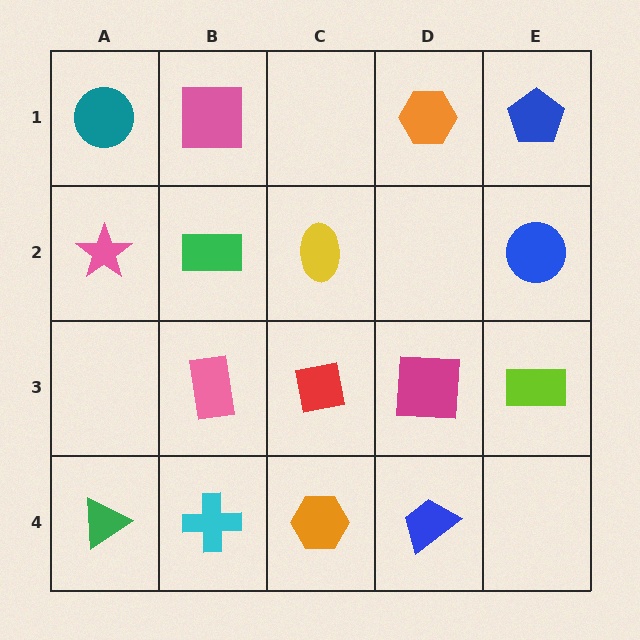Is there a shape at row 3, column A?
No, that cell is empty.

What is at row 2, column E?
A blue circle.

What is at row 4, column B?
A cyan cross.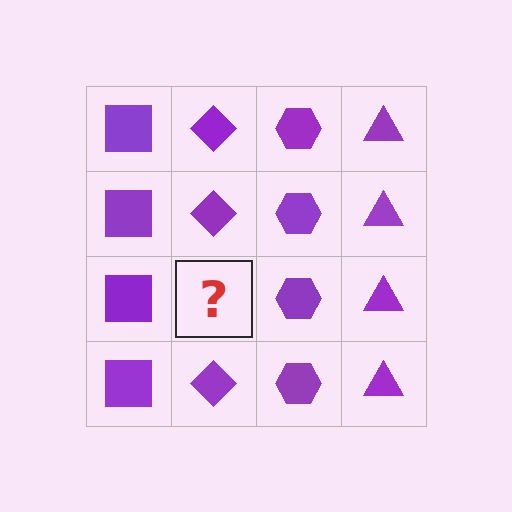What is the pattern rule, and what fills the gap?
The rule is that each column has a consistent shape. The gap should be filled with a purple diamond.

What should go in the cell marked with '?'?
The missing cell should contain a purple diamond.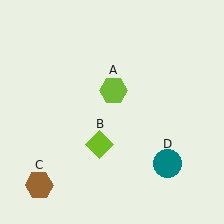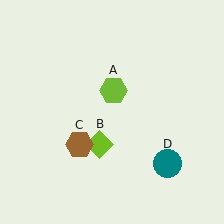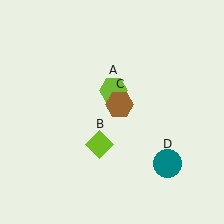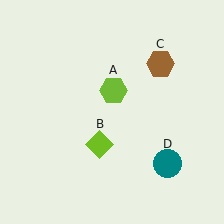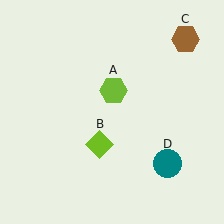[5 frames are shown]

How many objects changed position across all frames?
1 object changed position: brown hexagon (object C).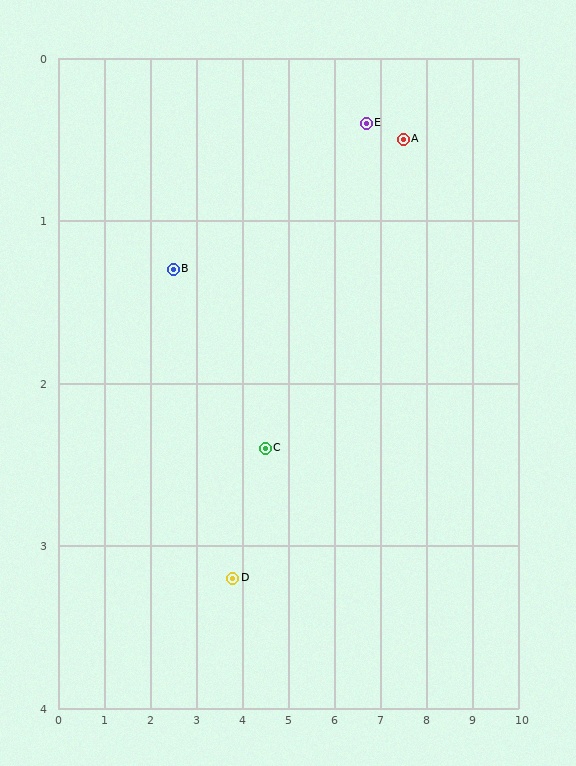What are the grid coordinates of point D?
Point D is at approximately (3.8, 3.2).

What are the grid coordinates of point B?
Point B is at approximately (2.5, 1.3).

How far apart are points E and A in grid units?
Points E and A are about 0.8 grid units apart.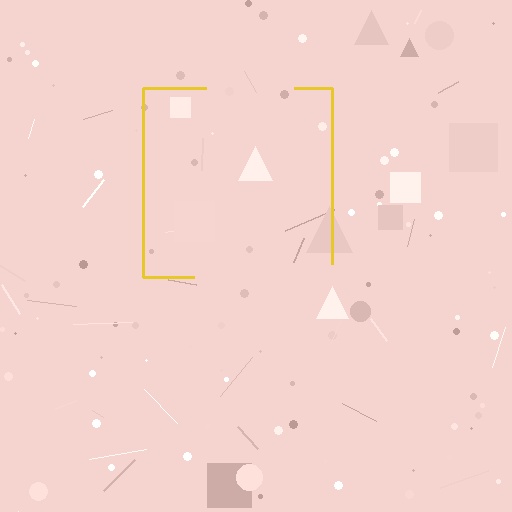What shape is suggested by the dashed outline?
The dashed outline suggests a square.